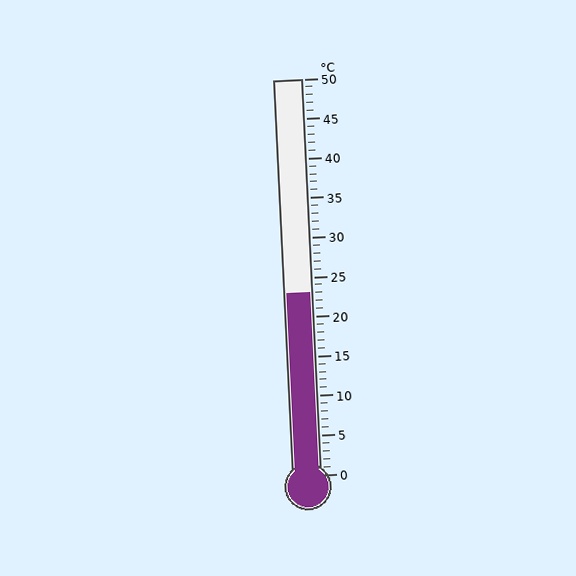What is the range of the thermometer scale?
The thermometer scale ranges from 0°C to 50°C.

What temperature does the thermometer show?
The thermometer shows approximately 23°C.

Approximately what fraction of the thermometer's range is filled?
The thermometer is filled to approximately 45% of its range.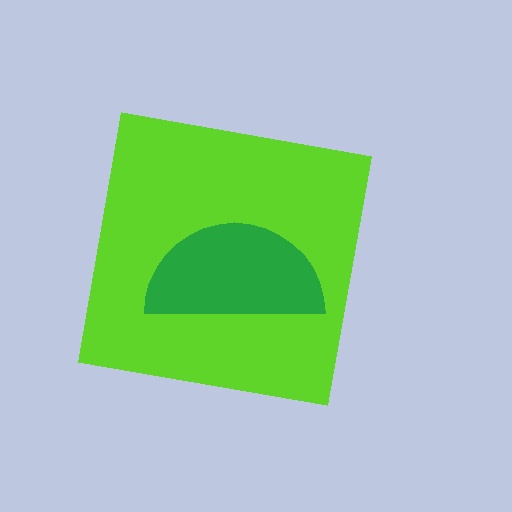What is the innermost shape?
The green semicircle.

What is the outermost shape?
The lime square.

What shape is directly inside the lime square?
The green semicircle.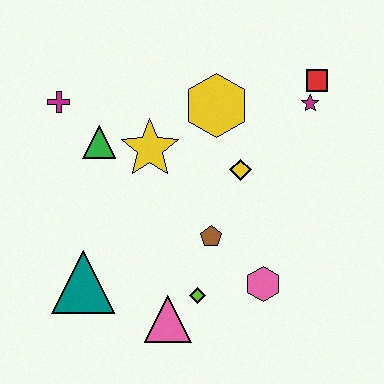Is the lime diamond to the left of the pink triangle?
No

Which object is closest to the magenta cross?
The green triangle is closest to the magenta cross.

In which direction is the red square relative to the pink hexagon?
The red square is above the pink hexagon.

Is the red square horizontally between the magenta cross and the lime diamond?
No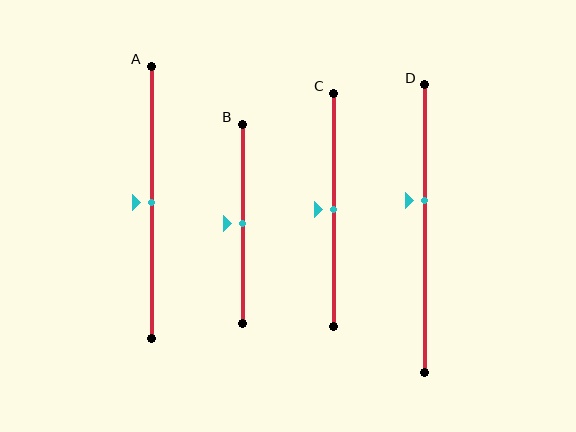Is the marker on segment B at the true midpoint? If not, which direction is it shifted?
Yes, the marker on segment B is at the true midpoint.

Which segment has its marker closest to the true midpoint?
Segment A has its marker closest to the true midpoint.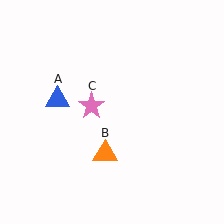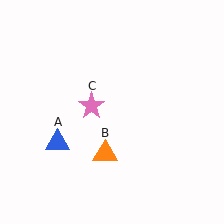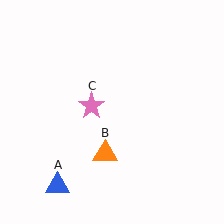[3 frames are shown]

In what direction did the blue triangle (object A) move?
The blue triangle (object A) moved down.